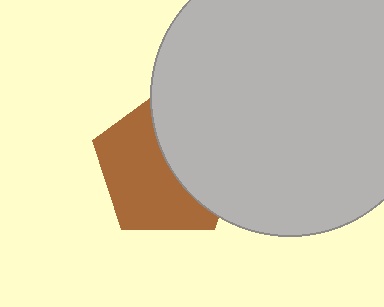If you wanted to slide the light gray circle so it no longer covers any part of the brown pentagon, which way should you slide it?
Slide it right — that is the most direct way to separate the two shapes.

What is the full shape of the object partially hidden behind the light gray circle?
The partially hidden object is a brown pentagon.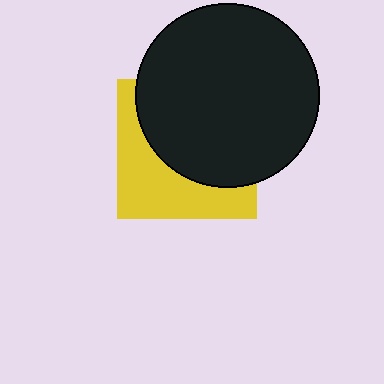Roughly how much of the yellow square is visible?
A small part of it is visible (roughly 42%).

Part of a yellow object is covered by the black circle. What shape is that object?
It is a square.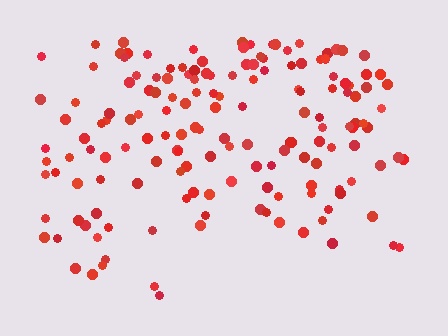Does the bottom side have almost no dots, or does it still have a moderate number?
Still a moderate number, just noticeably fewer than the top.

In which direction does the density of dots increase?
From bottom to top, with the top side densest.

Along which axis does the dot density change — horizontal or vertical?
Vertical.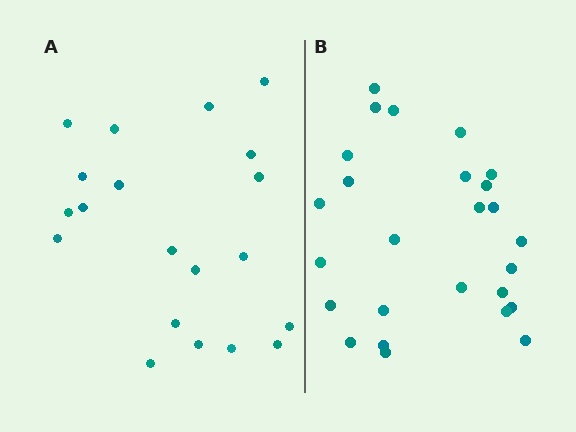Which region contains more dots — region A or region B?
Region B (the right region) has more dots.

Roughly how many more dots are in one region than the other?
Region B has about 6 more dots than region A.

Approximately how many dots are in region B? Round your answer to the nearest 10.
About 30 dots. (The exact count is 26, which rounds to 30.)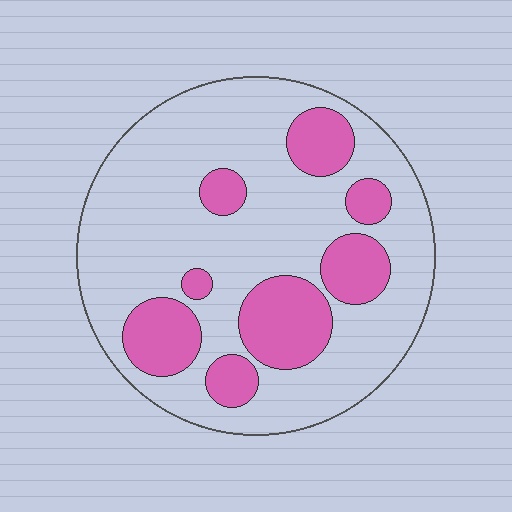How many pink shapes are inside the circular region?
8.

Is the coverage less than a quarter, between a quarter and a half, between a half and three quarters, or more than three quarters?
Between a quarter and a half.